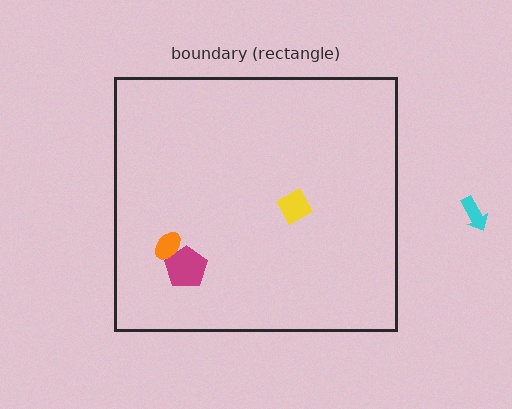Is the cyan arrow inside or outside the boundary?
Outside.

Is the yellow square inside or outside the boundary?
Inside.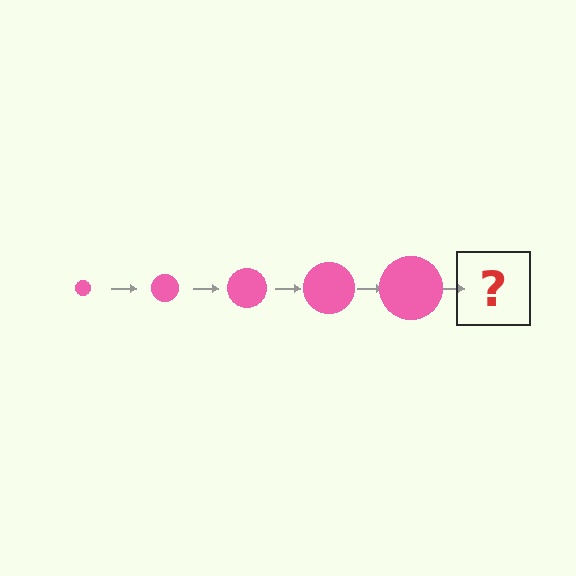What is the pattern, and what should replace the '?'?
The pattern is that the circle gets progressively larger each step. The '?' should be a pink circle, larger than the previous one.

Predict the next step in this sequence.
The next step is a pink circle, larger than the previous one.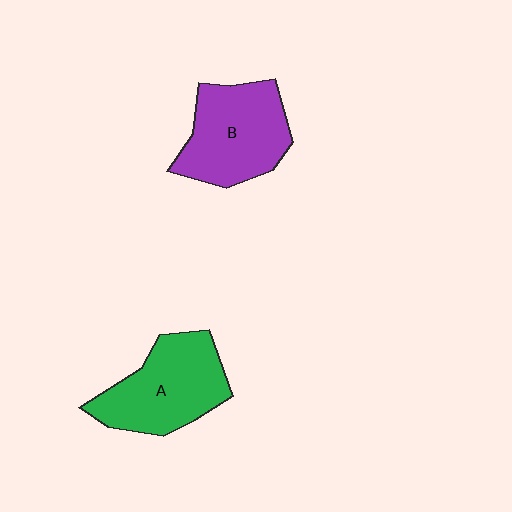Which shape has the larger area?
Shape A (green).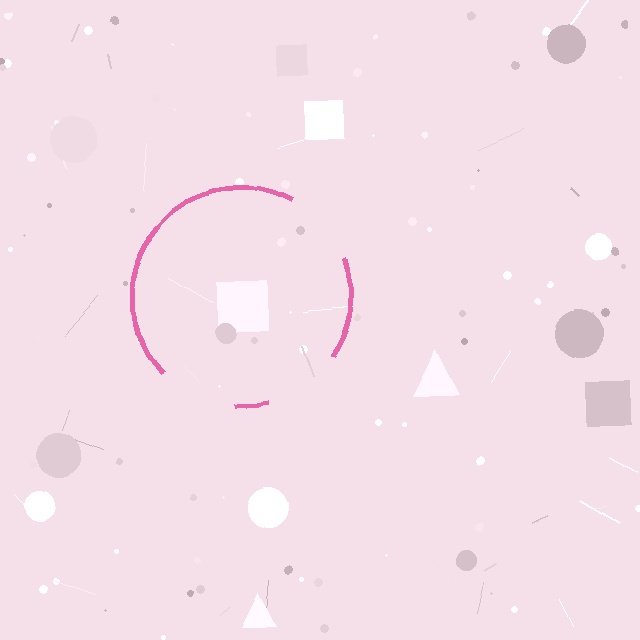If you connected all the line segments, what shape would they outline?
They would outline a circle.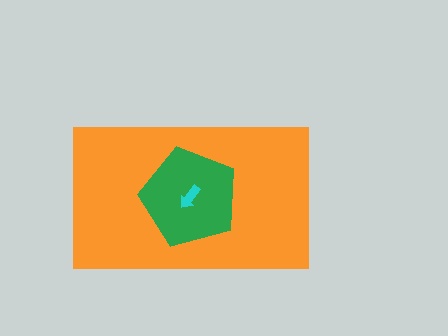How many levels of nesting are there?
3.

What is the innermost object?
The cyan arrow.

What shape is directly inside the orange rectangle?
The green pentagon.